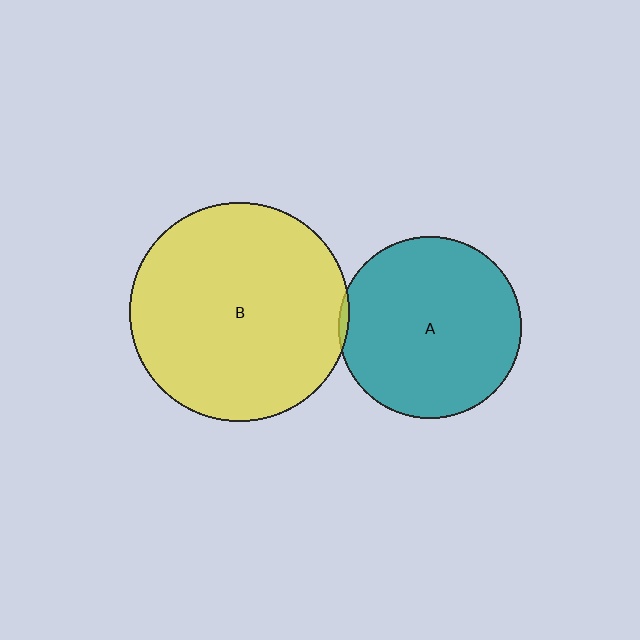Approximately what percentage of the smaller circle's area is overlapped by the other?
Approximately 5%.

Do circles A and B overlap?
Yes.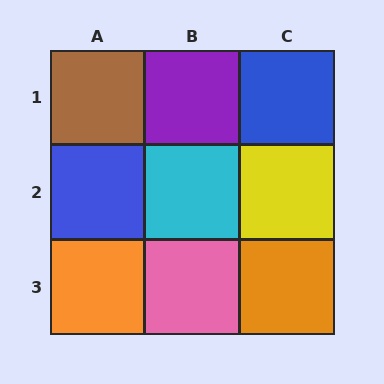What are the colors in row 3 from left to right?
Orange, pink, orange.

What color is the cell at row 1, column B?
Purple.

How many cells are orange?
2 cells are orange.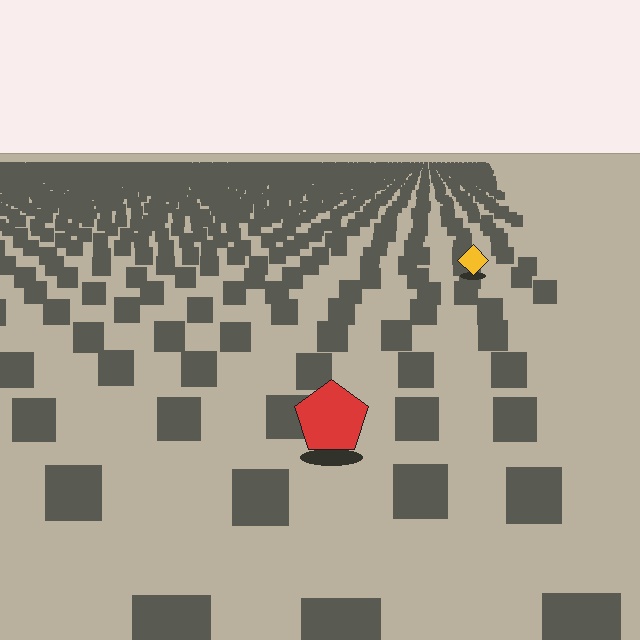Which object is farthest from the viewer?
The yellow diamond is farthest from the viewer. It appears smaller and the ground texture around it is denser.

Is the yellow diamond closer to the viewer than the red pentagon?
No. The red pentagon is closer — you can tell from the texture gradient: the ground texture is coarser near it.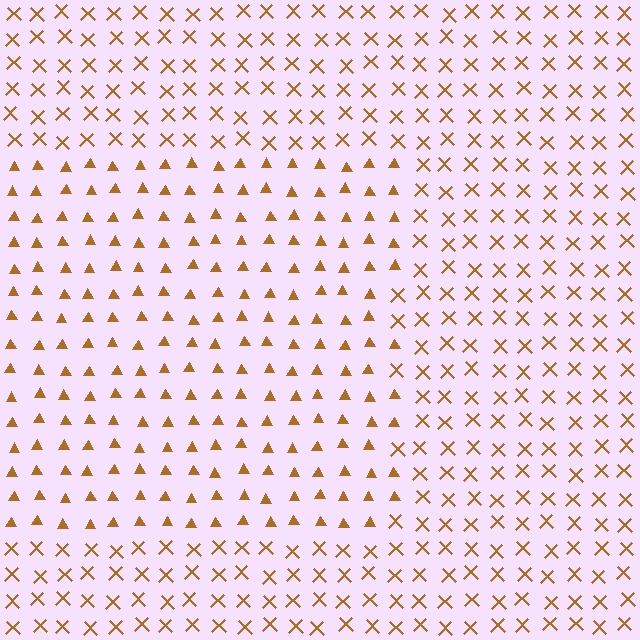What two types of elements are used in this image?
The image uses triangles inside the rectangle region and X marks outside it.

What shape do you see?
I see a rectangle.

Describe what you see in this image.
The image is filled with small brown elements arranged in a uniform grid. A rectangle-shaped region contains triangles, while the surrounding area contains X marks. The boundary is defined purely by the change in element shape.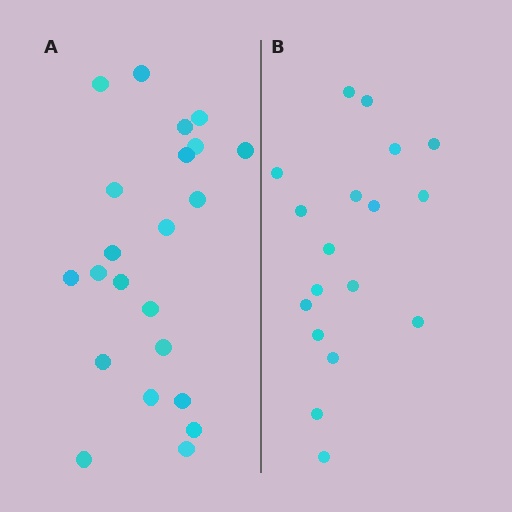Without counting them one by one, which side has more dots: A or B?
Region A (the left region) has more dots.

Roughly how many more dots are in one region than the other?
Region A has about 4 more dots than region B.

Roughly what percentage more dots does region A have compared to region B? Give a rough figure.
About 20% more.